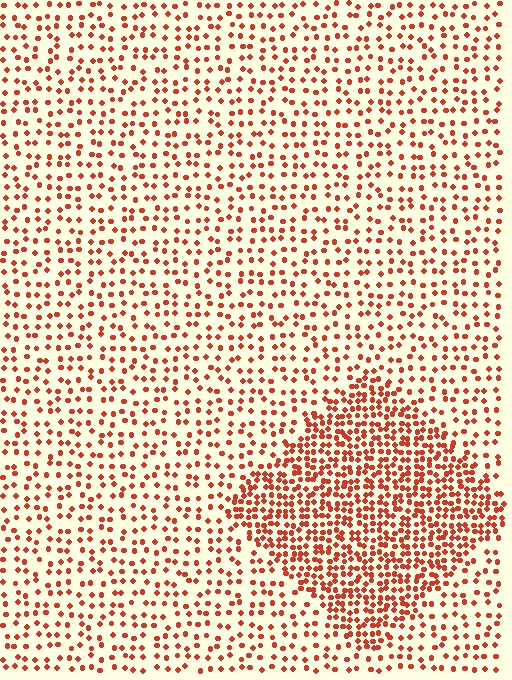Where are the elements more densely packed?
The elements are more densely packed inside the diamond boundary.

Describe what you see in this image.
The image contains small red elements arranged at two different densities. A diamond-shaped region is visible where the elements are more densely packed than the surrounding area.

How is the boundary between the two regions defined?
The boundary is defined by a change in element density (approximately 2.2x ratio). All elements are the same color, size, and shape.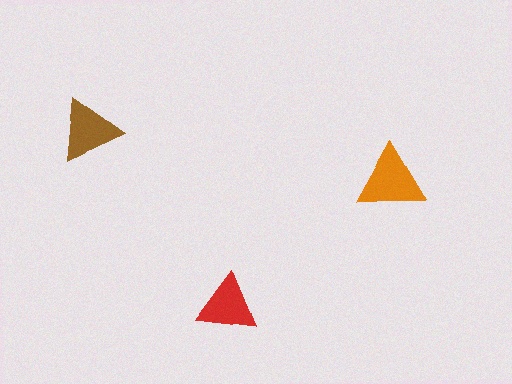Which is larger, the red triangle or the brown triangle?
The brown one.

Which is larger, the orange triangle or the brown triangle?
The orange one.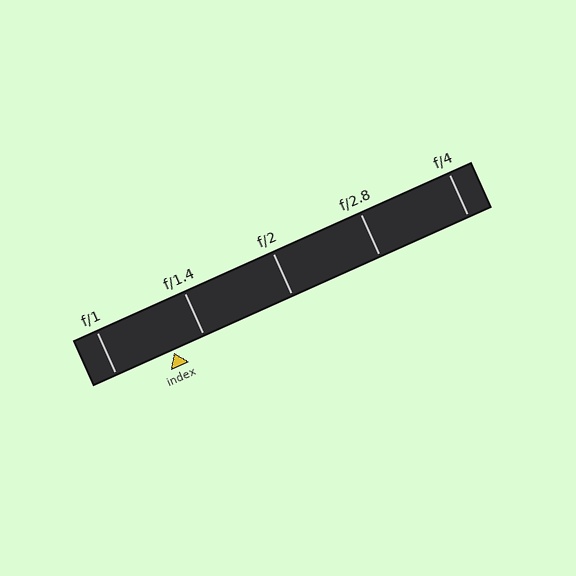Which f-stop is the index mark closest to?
The index mark is closest to f/1.4.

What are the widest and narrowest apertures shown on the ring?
The widest aperture shown is f/1 and the narrowest is f/4.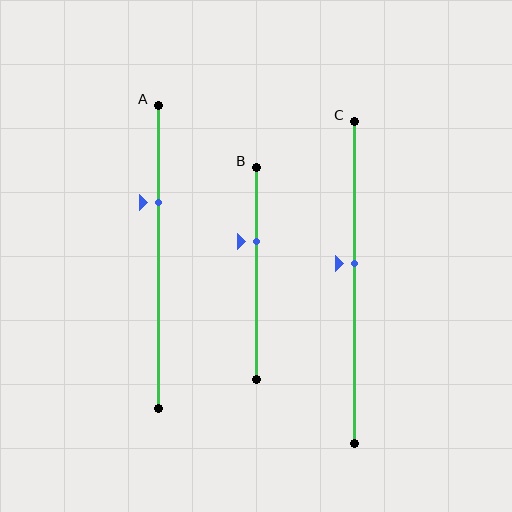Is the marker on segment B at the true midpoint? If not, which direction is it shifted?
No, the marker on segment B is shifted upward by about 15% of the segment length.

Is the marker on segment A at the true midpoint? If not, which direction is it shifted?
No, the marker on segment A is shifted upward by about 18% of the segment length.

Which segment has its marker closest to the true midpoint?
Segment C has its marker closest to the true midpoint.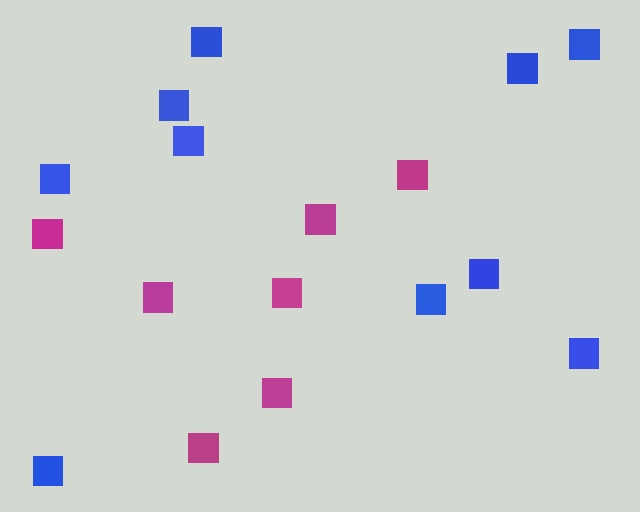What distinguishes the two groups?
There are 2 groups: one group of magenta squares (7) and one group of blue squares (10).